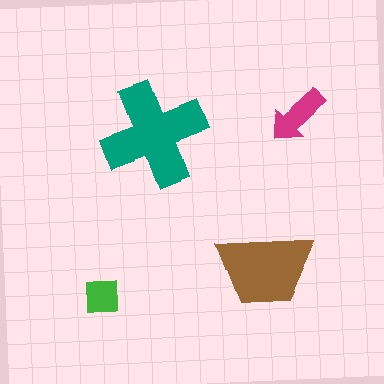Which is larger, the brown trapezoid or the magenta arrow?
The brown trapezoid.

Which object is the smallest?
The green square.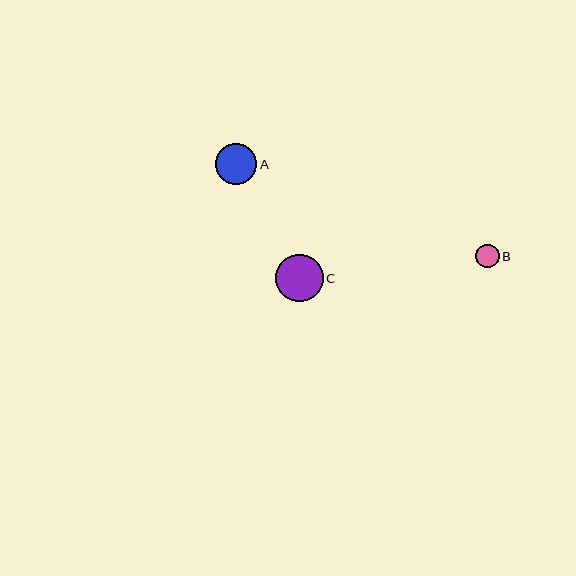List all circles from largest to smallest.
From largest to smallest: C, A, B.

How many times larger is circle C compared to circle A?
Circle C is approximately 1.1 times the size of circle A.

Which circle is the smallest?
Circle B is the smallest with a size of approximately 24 pixels.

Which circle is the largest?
Circle C is the largest with a size of approximately 47 pixels.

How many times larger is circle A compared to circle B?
Circle A is approximately 1.8 times the size of circle B.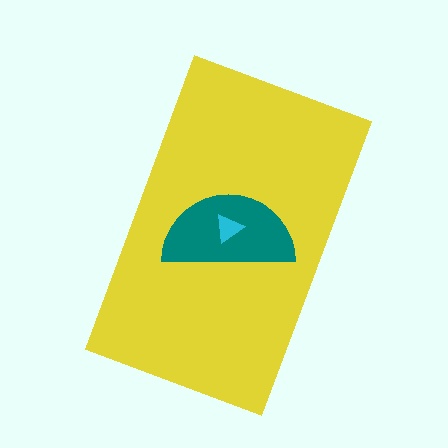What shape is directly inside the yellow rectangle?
The teal semicircle.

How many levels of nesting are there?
3.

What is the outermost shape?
The yellow rectangle.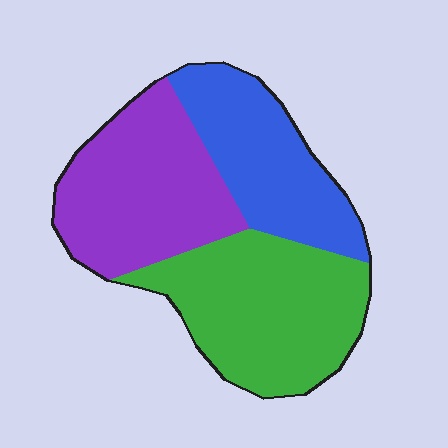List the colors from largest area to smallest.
From largest to smallest: green, purple, blue.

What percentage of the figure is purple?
Purple covers around 35% of the figure.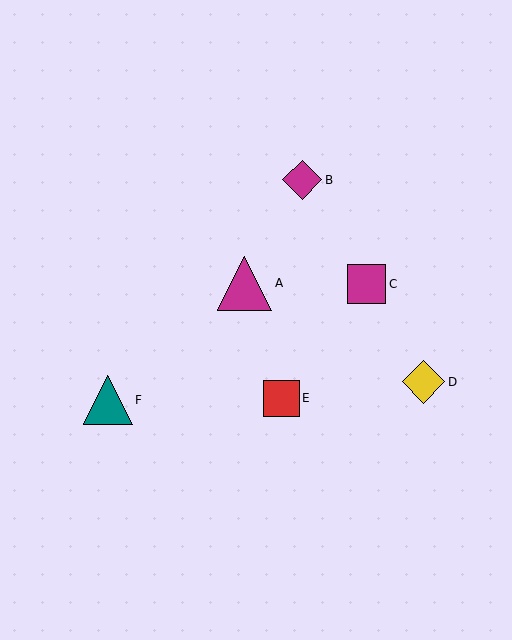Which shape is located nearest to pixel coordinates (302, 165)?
The magenta diamond (labeled B) at (302, 180) is nearest to that location.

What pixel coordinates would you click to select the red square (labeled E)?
Click at (281, 398) to select the red square E.